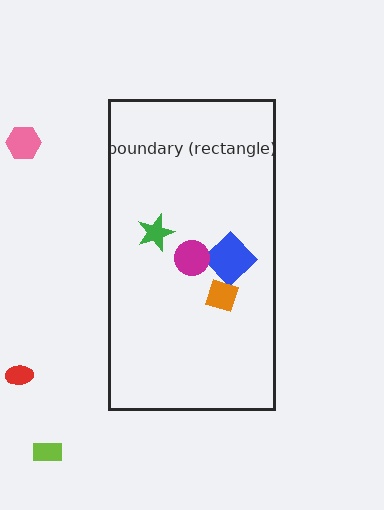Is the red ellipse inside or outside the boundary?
Outside.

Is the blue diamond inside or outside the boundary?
Inside.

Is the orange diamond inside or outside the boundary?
Inside.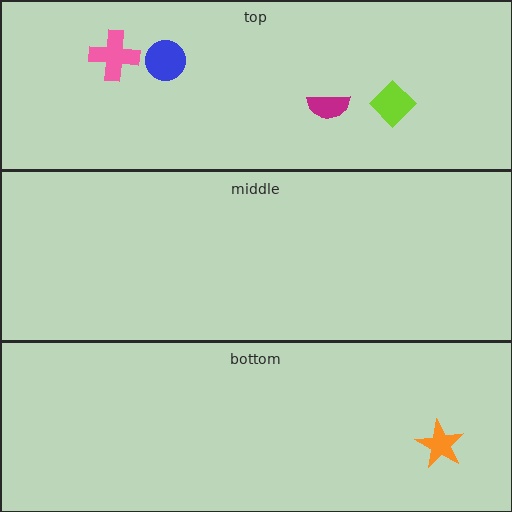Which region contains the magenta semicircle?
The top region.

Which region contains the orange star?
The bottom region.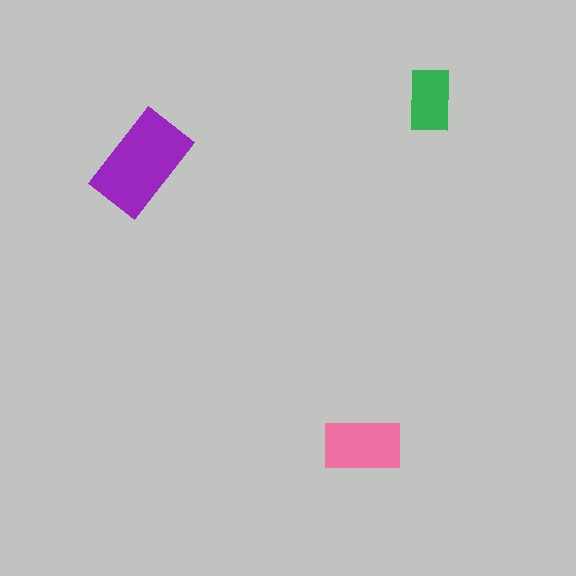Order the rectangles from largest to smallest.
the purple one, the pink one, the green one.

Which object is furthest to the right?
The green rectangle is rightmost.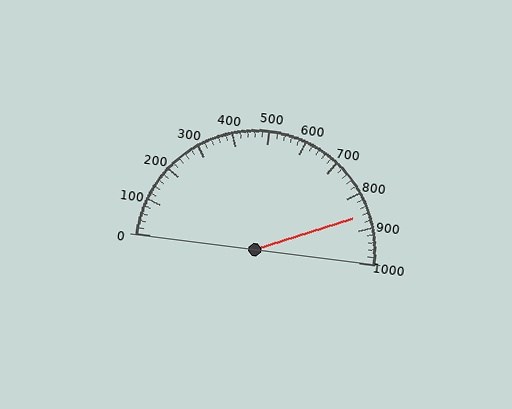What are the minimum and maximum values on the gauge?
The gauge ranges from 0 to 1000.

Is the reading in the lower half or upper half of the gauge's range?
The reading is in the upper half of the range (0 to 1000).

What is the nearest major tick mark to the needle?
The nearest major tick mark is 900.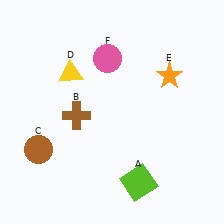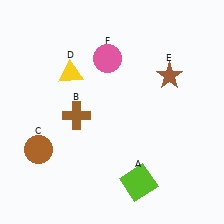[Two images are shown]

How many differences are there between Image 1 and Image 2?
There is 1 difference between the two images.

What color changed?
The star (E) changed from orange in Image 1 to brown in Image 2.